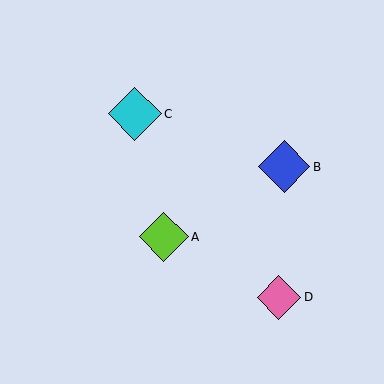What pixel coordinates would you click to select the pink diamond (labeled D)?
Click at (279, 297) to select the pink diamond D.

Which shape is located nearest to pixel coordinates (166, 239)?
The lime diamond (labeled A) at (164, 237) is nearest to that location.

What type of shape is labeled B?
Shape B is a blue diamond.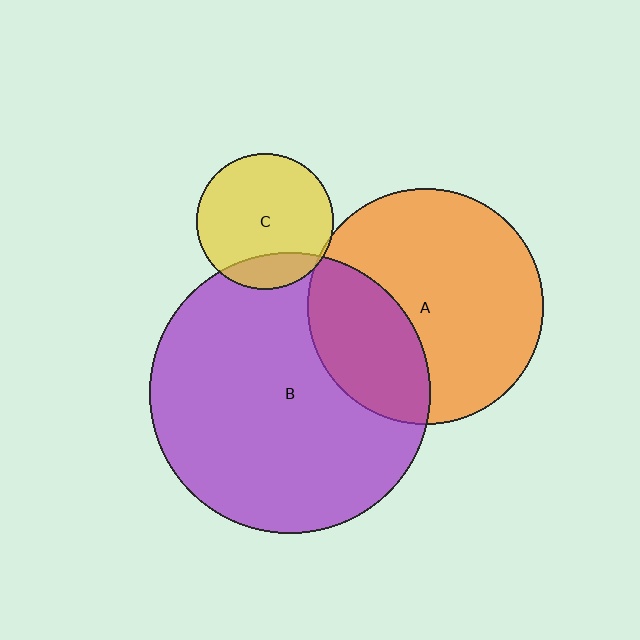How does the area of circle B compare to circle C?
Approximately 4.2 times.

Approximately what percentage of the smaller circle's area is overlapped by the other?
Approximately 30%.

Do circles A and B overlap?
Yes.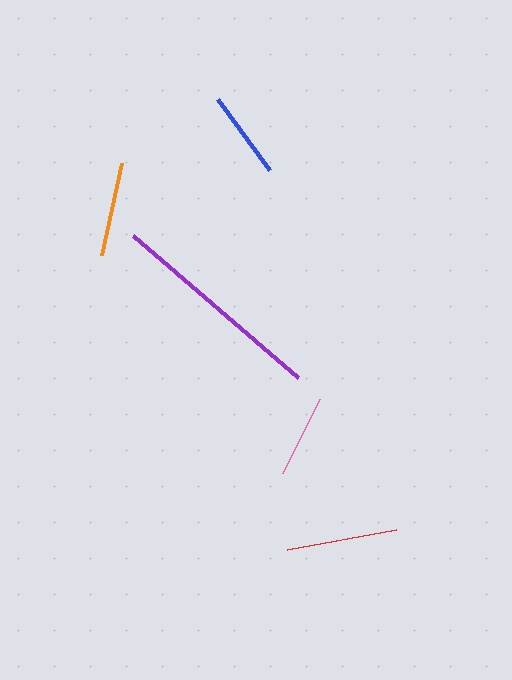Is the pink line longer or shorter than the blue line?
The blue line is longer than the pink line.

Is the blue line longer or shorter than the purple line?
The purple line is longer than the blue line.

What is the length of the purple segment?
The purple segment is approximately 218 pixels long.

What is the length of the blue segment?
The blue segment is approximately 88 pixels long.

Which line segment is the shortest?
The pink line is the shortest at approximately 82 pixels.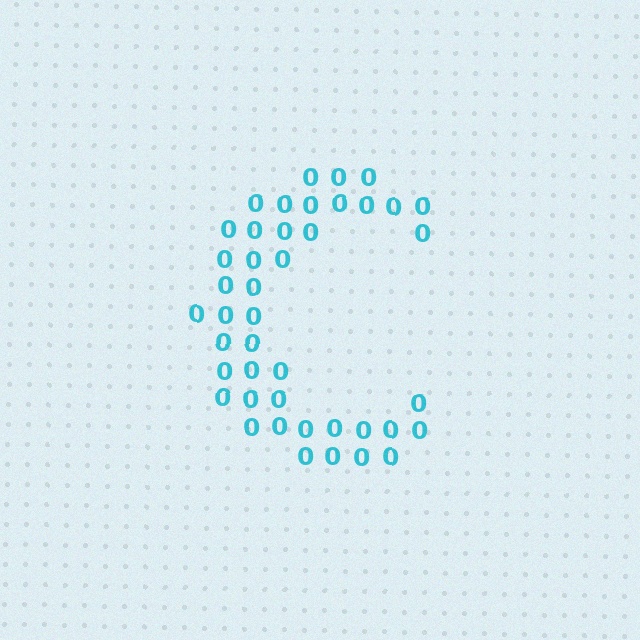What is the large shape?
The large shape is the letter C.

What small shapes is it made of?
It is made of small digit 0's.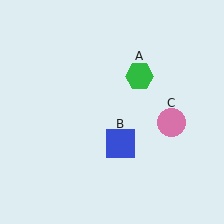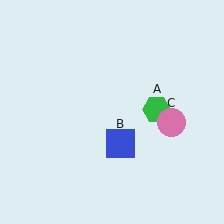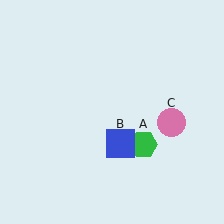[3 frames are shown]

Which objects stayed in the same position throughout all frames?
Blue square (object B) and pink circle (object C) remained stationary.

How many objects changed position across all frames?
1 object changed position: green hexagon (object A).